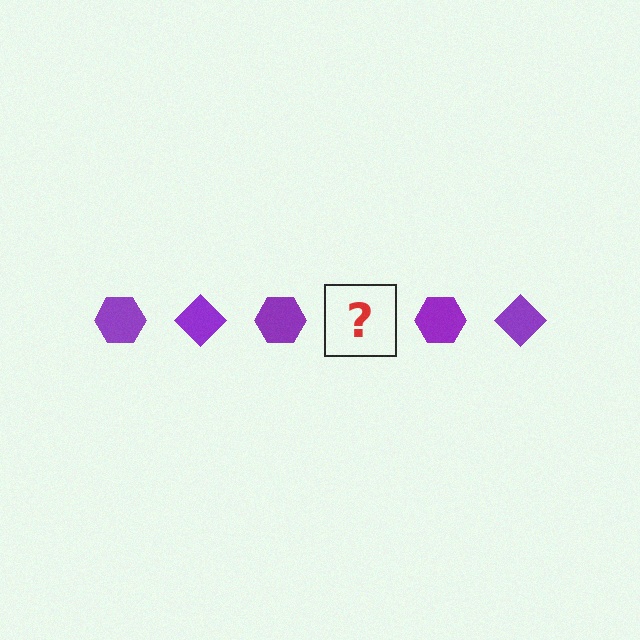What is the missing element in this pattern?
The missing element is a purple diamond.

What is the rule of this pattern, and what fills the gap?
The rule is that the pattern cycles through hexagon, diamond shapes in purple. The gap should be filled with a purple diamond.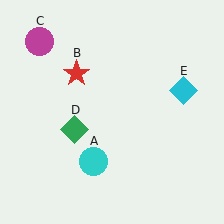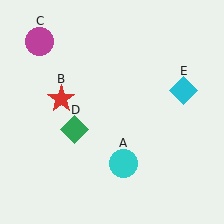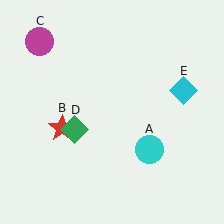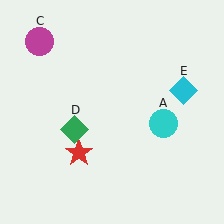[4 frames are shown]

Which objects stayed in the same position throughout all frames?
Magenta circle (object C) and green diamond (object D) and cyan diamond (object E) remained stationary.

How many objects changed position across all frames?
2 objects changed position: cyan circle (object A), red star (object B).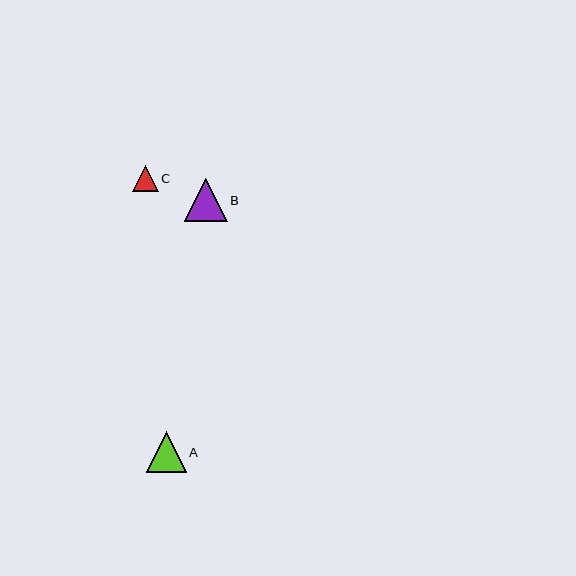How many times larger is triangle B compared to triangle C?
Triangle B is approximately 1.7 times the size of triangle C.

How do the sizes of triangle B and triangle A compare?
Triangle B and triangle A are approximately the same size.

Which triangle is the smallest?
Triangle C is the smallest with a size of approximately 26 pixels.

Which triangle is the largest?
Triangle B is the largest with a size of approximately 43 pixels.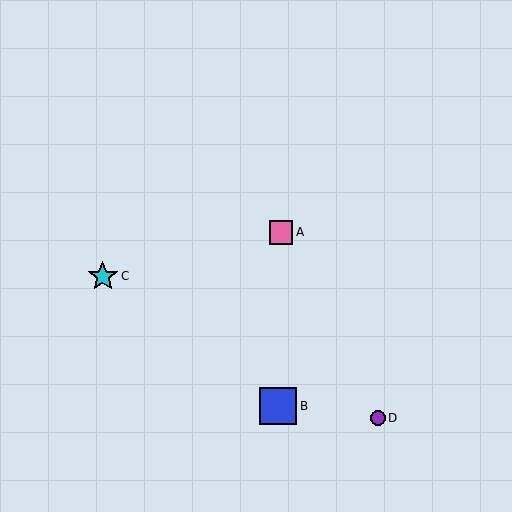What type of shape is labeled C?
Shape C is a cyan star.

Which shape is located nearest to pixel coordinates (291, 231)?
The pink square (labeled A) at (281, 232) is nearest to that location.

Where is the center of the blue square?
The center of the blue square is at (278, 406).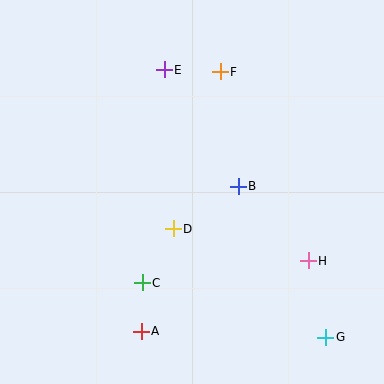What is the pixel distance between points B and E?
The distance between B and E is 138 pixels.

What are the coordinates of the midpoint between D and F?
The midpoint between D and F is at (197, 150).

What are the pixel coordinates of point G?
Point G is at (326, 337).